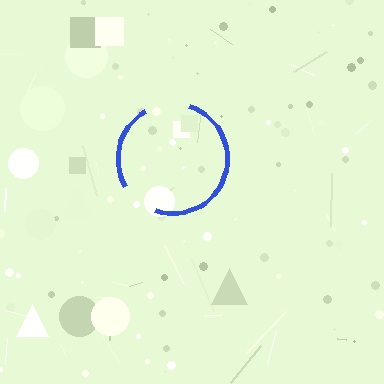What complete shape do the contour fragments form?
The contour fragments form a circle.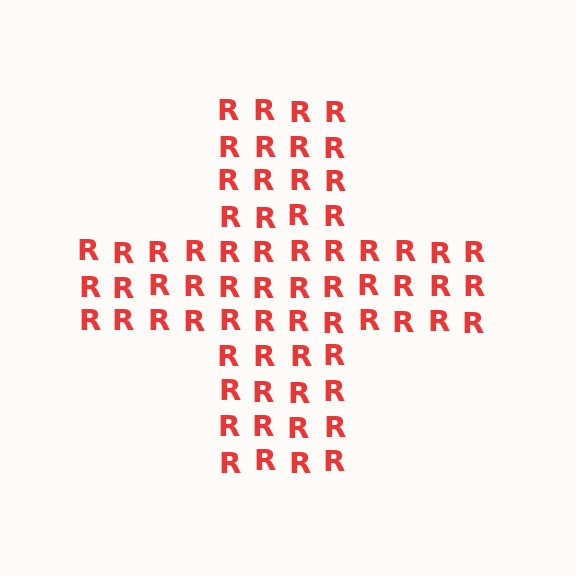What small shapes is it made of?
It is made of small letter R's.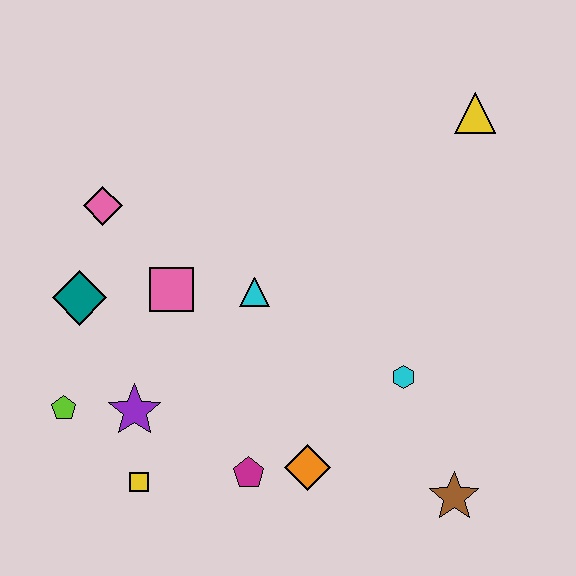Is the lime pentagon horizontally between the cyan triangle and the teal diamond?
No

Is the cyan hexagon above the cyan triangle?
No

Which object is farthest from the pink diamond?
The brown star is farthest from the pink diamond.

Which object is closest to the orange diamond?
The magenta pentagon is closest to the orange diamond.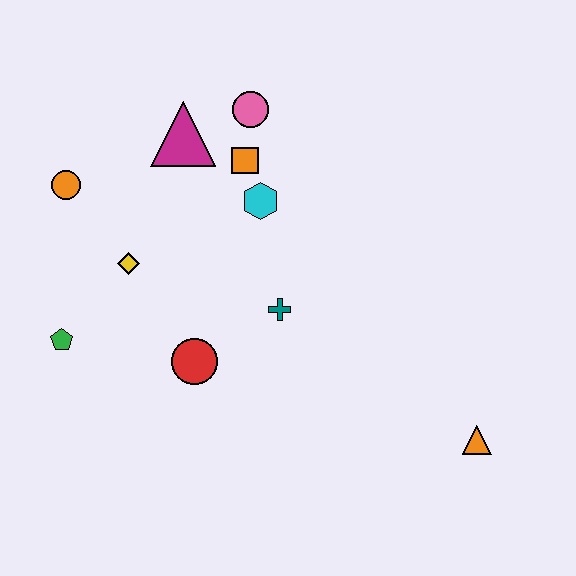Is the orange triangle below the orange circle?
Yes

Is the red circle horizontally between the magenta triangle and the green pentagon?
No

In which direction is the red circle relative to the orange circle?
The red circle is below the orange circle.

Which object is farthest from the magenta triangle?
The orange triangle is farthest from the magenta triangle.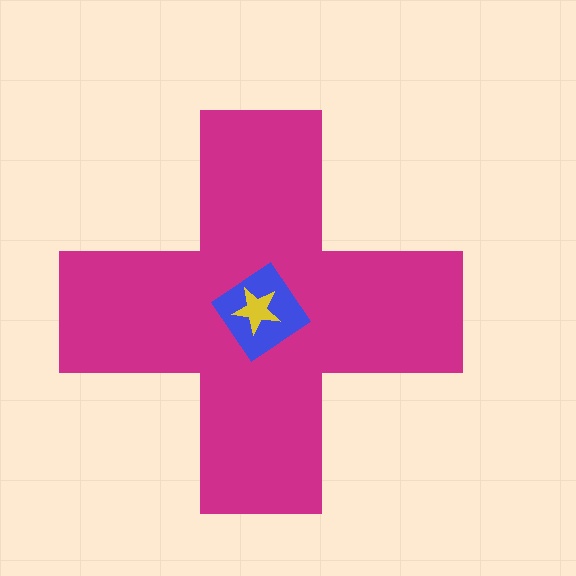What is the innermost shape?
The yellow star.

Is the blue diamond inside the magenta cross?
Yes.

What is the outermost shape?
The magenta cross.